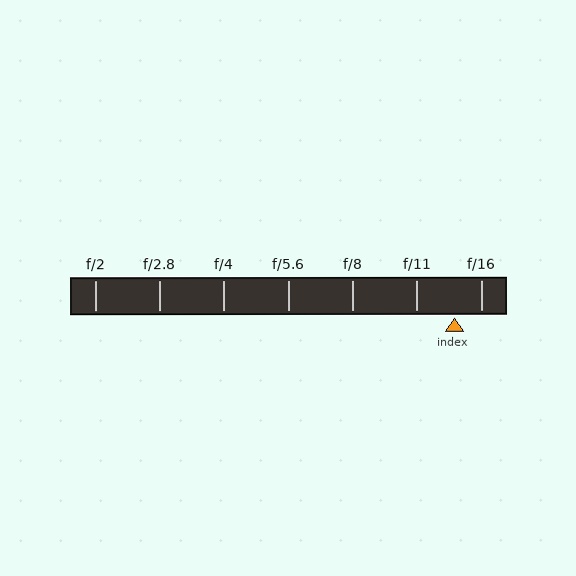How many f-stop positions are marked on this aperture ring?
There are 7 f-stop positions marked.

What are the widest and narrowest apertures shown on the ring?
The widest aperture shown is f/2 and the narrowest is f/16.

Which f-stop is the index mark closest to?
The index mark is closest to f/16.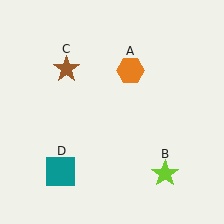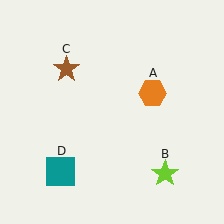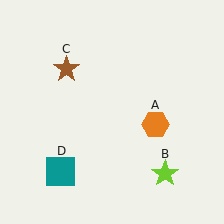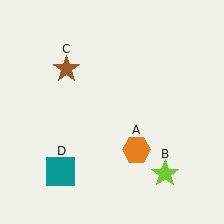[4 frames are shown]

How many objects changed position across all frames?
1 object changed position: orange hexagon (object A).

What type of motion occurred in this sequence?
The orange hexagon (object A) rotated clockwise around the center of the scene.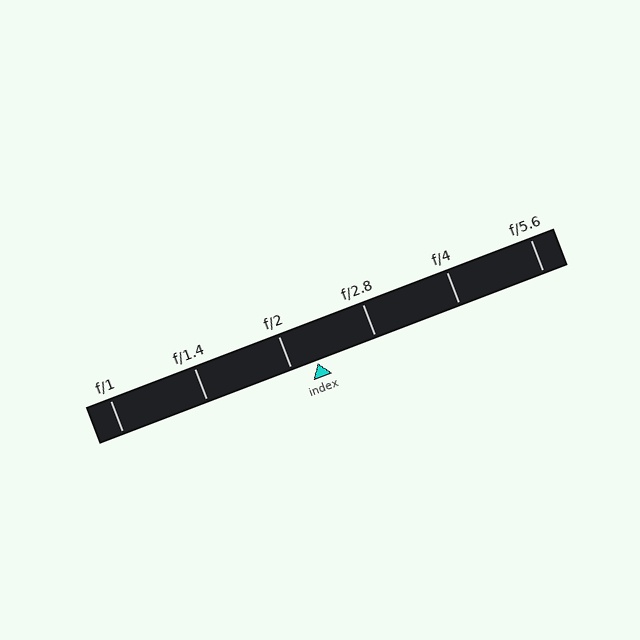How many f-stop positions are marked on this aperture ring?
There are 6 f-stop positions marked.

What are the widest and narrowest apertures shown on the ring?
The widest aperture shown is f/1 and the narrowest is f/5.6.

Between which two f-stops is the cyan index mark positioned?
The index mark is between f/2 and f/2.8.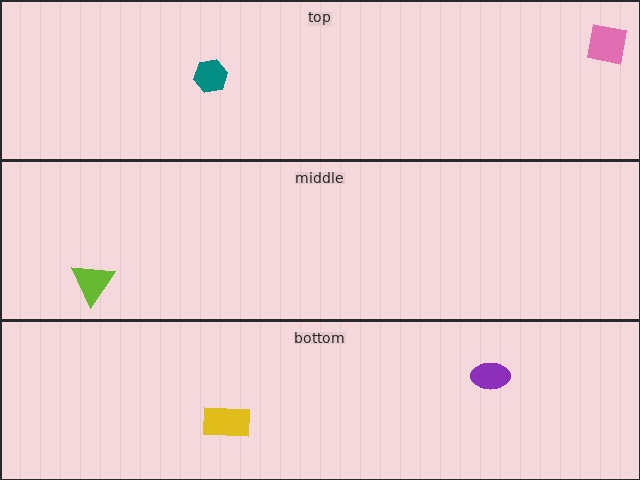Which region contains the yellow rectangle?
The bottom region.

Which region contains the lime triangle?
The middle region.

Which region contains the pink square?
The top region.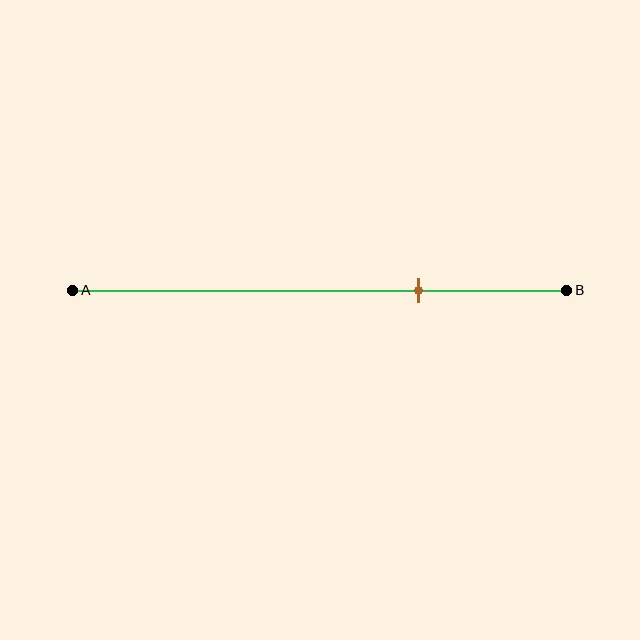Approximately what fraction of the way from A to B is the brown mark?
The brown mark is approximately 70% of the way from A to B.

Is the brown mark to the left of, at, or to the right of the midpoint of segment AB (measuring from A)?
The brown mark is to the right of the midpoint of segment AB.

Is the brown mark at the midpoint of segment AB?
No, the mark is at about 70% from A, not at the 50% midpoint.